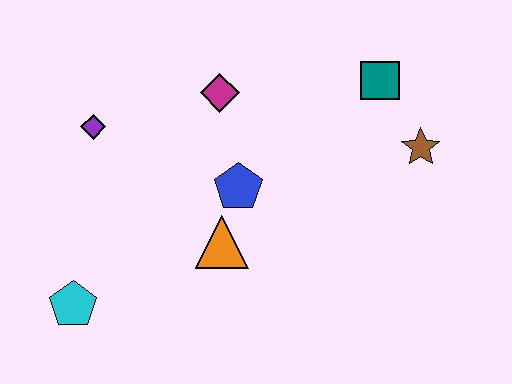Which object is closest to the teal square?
The brown star is closest to the teal square.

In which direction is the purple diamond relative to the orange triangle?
The purple diamond is to the left of the orange triangle.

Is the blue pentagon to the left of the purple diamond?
No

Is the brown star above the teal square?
No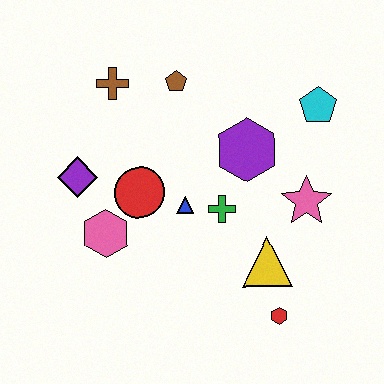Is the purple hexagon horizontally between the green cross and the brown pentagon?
No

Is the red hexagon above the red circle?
No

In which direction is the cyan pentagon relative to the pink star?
The cyan pentagon is above the pink star.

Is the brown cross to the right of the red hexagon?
No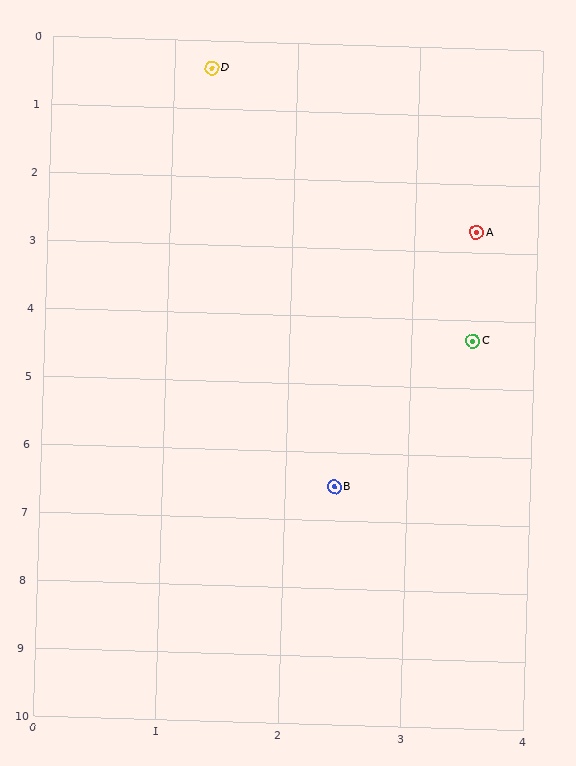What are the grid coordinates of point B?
Point B is at approximately (2.4, 6.5).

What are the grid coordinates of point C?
Point C is at approximately (3.5, 4.3).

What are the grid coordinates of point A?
Point A is at approximately (3.5, 2.7).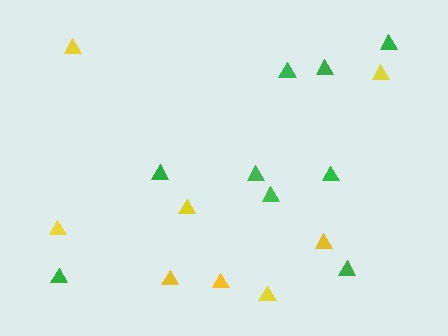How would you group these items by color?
There are 2 groups: one group of green triangles (9) and one group of yellow triangles (8).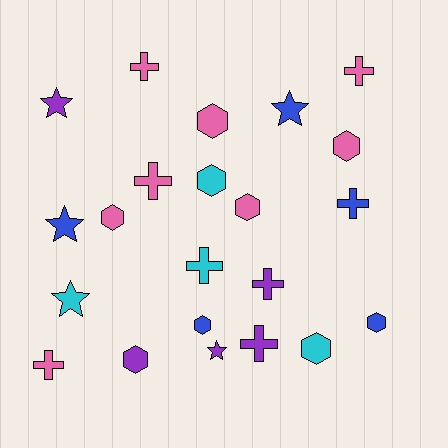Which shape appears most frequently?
Hexagon, with 9 objects.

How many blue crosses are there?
There is 1 blue cross.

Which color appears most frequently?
Pink, with 8 objects.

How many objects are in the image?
There are 22 objects.